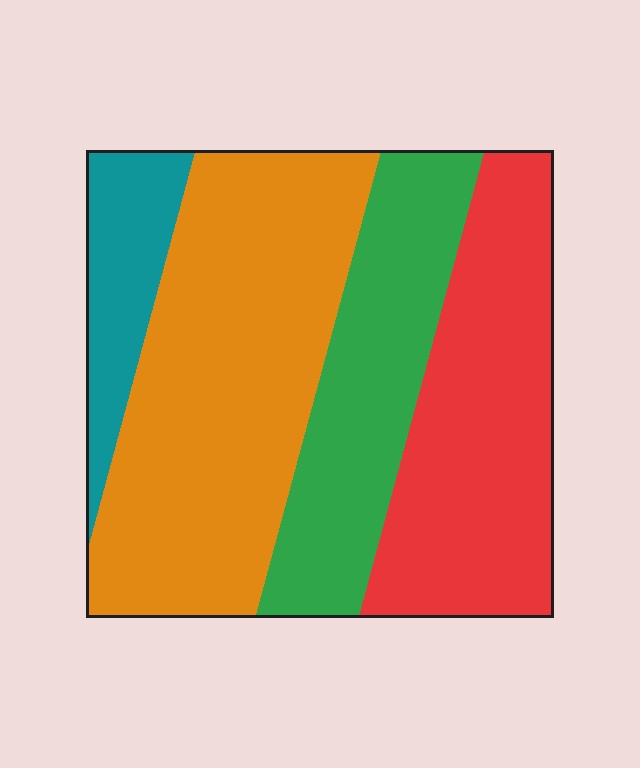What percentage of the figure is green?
Green covers 22% of the figure.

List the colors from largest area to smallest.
From largest to smallest: orange, red, green, teal.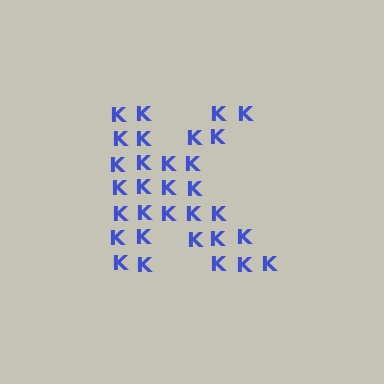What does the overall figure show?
The overall figure shows the letter K.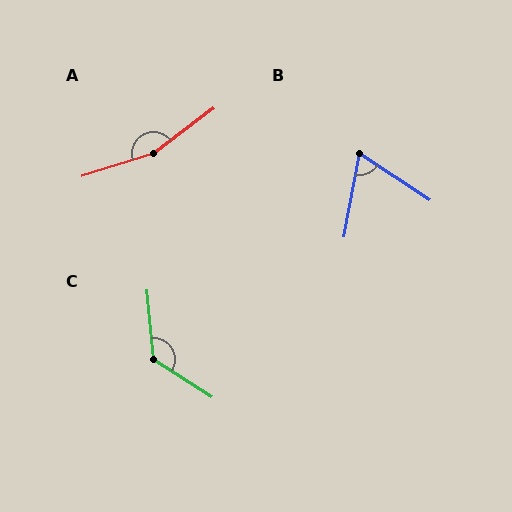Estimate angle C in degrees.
Approximately 128 degrees.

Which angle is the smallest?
B, at approximately 67 degrees.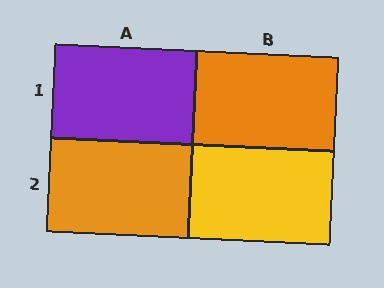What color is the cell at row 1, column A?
Purple.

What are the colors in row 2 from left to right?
Orange, yellow.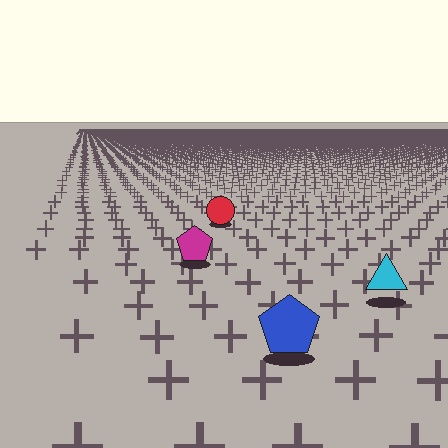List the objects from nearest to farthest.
From nearest to farthest: the blue pentagon, the cyan triangle, the magenta pentagon, the red circle.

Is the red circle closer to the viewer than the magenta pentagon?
No. The magenta pentagon is closer — you can tell from the texture gradient: the ground texture is coarser near it.